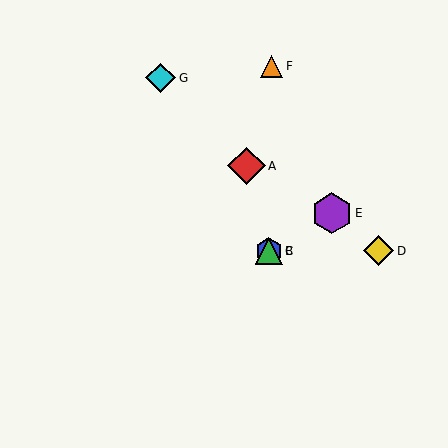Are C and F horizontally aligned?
No, C is at y≈251 and F is at y≈66.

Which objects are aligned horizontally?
Objects B, C, D are aligned horizontally.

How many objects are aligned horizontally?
3 objects (B, C, D) are aligned horizontally.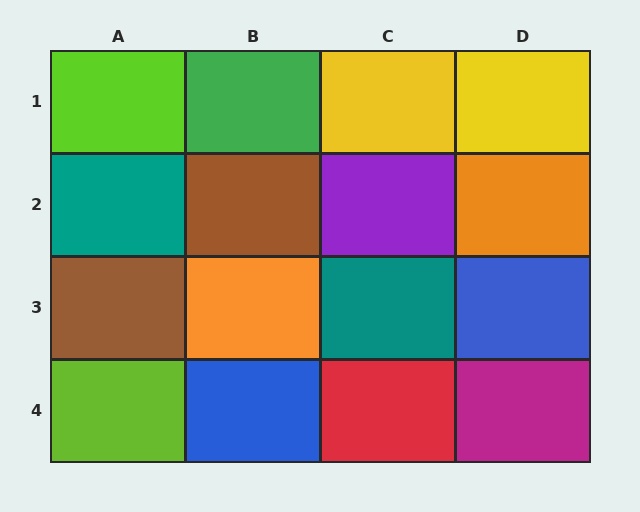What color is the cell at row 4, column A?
Lime.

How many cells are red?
1 cell is red.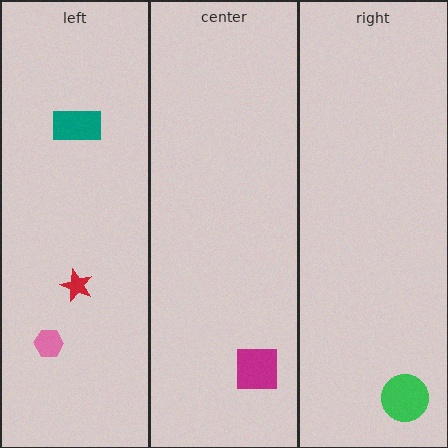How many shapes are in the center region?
1.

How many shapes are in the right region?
1.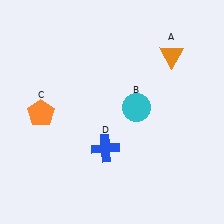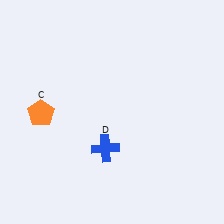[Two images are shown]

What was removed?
The orange triangle (A), the cyan circle (B) were removed in Image 2.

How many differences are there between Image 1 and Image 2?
There are 2 differences between the two images.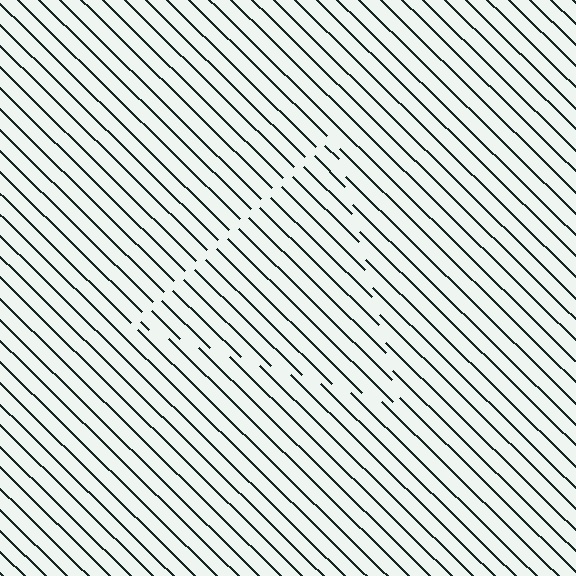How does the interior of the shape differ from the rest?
The interior of the shape contains the same grating, shifted by half a period — the contour is defined by the phase discontinuity where line-ends from the inner and outer gratings abut.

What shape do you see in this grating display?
An illusory triangle. The interior of the shape contains the same grating, shifted by half a period — the contour is defined by the phase discontinuity where line-ends from the inner and outer gratings abut.